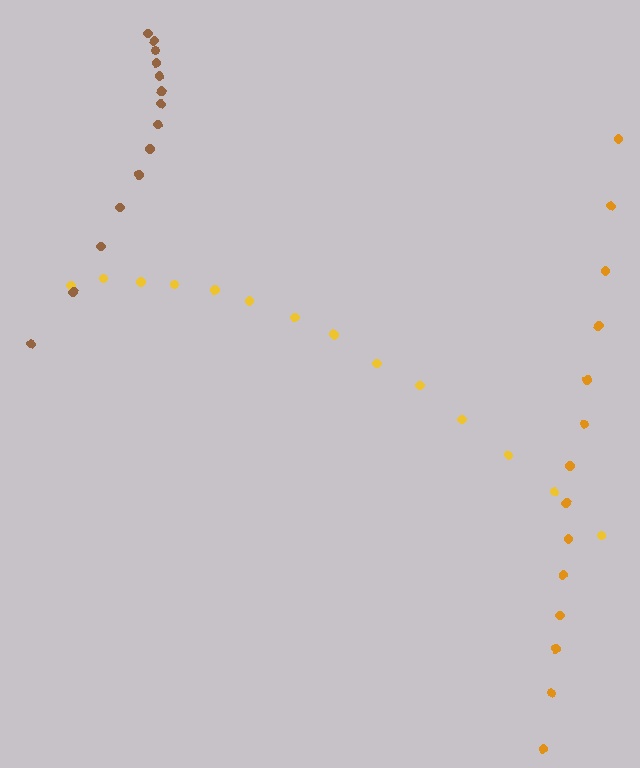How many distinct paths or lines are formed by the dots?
There are 3 distinct paths.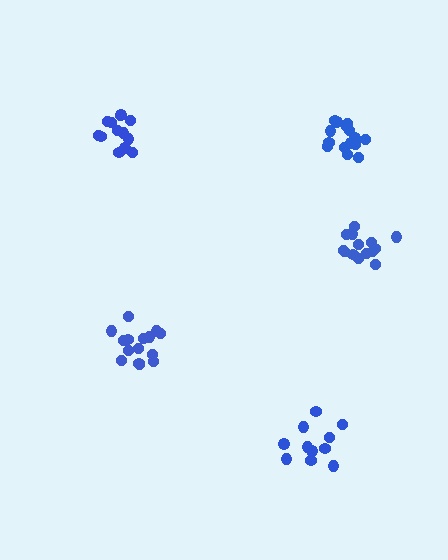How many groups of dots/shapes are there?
There are 5 groups.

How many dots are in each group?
Group 1: 15 dots, Group 2: 11 dots, Group 3: 15 dots, Group 4: 13 dots, Group 5: 14 dots (68 total).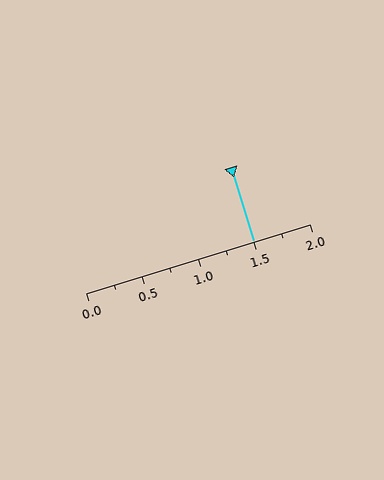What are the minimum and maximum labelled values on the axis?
The axis runs from 0.0 to 2.0.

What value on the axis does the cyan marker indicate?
The marker indicates approximately 1.5.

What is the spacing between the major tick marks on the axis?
The major ticks are spaced 0.5 apart.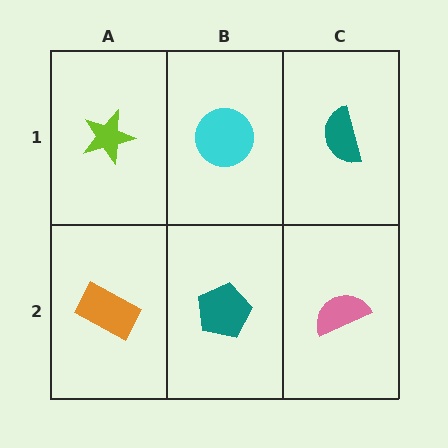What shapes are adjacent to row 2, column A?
A lime star (row 1, column A), a teal pentagon (row 2, column B).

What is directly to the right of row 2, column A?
A teal pentagon.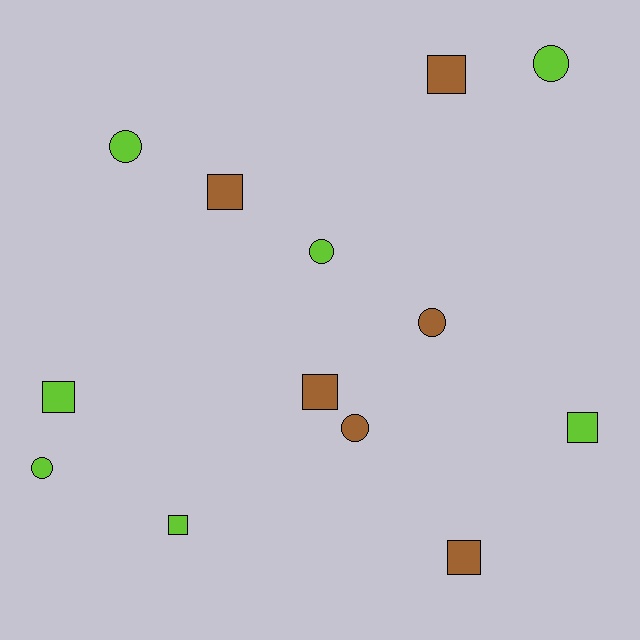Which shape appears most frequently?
Square, with 7 objects.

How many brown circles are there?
There are 2 brown circles.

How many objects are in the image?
There are 13 objects.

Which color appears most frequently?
Lime, with 7 objects.